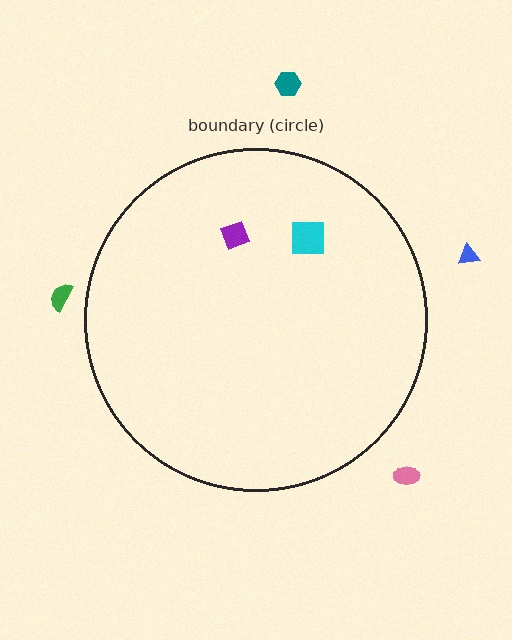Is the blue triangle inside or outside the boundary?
Outside.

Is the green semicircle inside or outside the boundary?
Outside.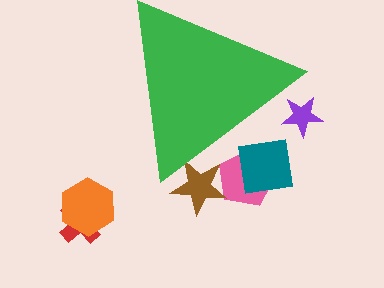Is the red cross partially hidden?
No, the red cross is fully visible.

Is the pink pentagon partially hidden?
Yes, the pink pentagon is partially hidden behind the green triangle.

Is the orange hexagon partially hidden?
No, the orange hexagon is fully visible.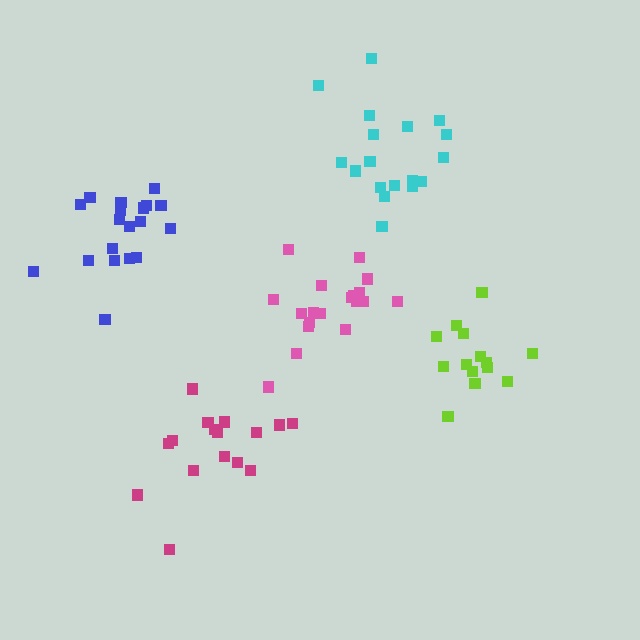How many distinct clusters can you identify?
There are 5 distinct clusters.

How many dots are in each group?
Group 1: 16 dots, Group 2: 19 dots, Group 3: 14 dots, Group 4: 18 dots, Group 5: 20 dots (87 total).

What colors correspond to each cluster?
The clusters are colored: magenta, pink, lime, cyan, blue.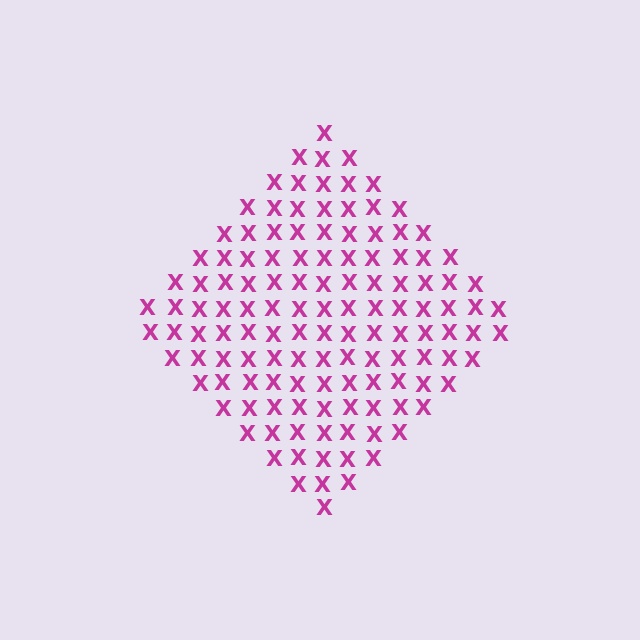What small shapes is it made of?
It is made of small letter X's.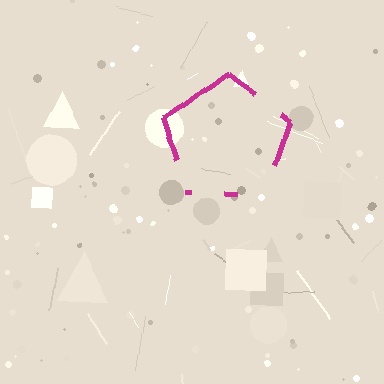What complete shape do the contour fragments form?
The contour fragments form a pentagon.